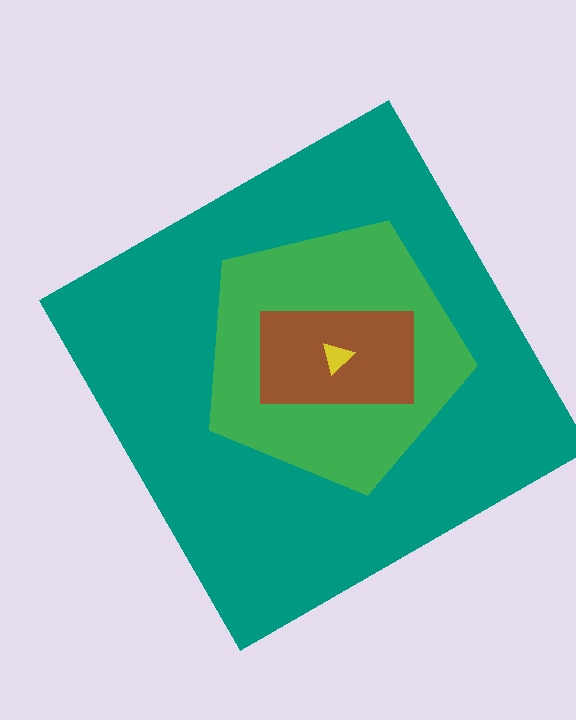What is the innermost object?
The yellow triangle.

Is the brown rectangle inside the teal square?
Yes.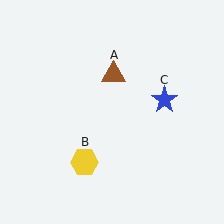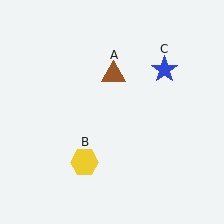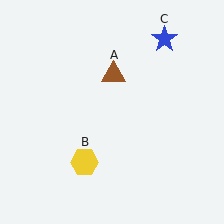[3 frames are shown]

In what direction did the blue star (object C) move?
The blue star (object C) moved up.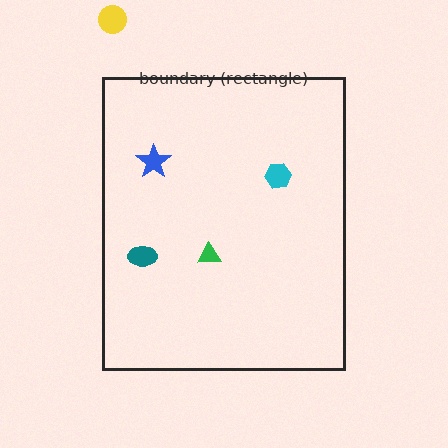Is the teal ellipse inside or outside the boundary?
Inside.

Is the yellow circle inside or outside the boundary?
Outside.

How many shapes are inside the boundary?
4 inside, 1 outside.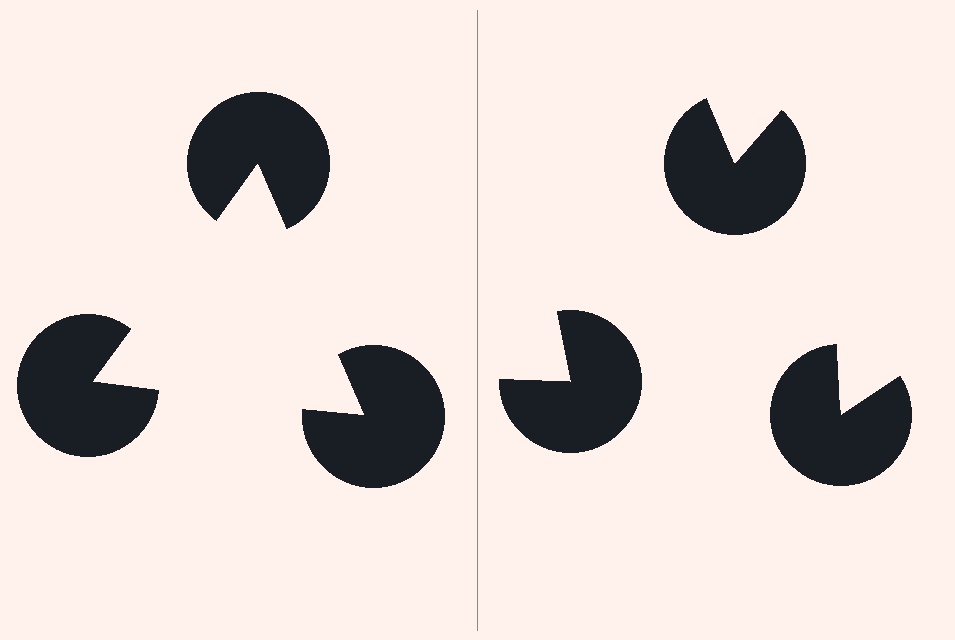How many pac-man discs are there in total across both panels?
6 — 3 on each side.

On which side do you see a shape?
An illusory triangle appears on the left side. On the right side the wedge cuts are rotated, so no coherent shape forms.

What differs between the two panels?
The pac-man discs are positioned identically on both sides; only the wedge orientations differ. On the left they align to a triangle; on the right they are misaligned.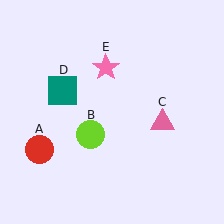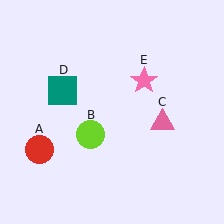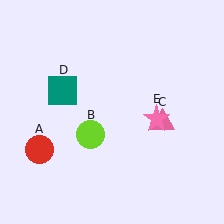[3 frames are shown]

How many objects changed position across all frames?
1 object changed position: pink star (object E).